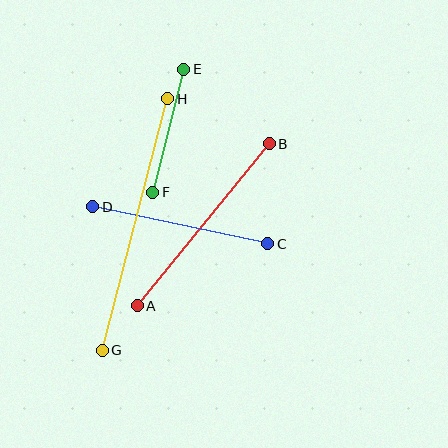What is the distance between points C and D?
The distance is approximately 179 pixels.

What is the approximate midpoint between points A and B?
The midpoint is at approximately (203, 225) pixels.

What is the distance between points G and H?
The distance is approximately 260 pixels.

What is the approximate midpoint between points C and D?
The midpoint is at approximately (180, 225) pixels.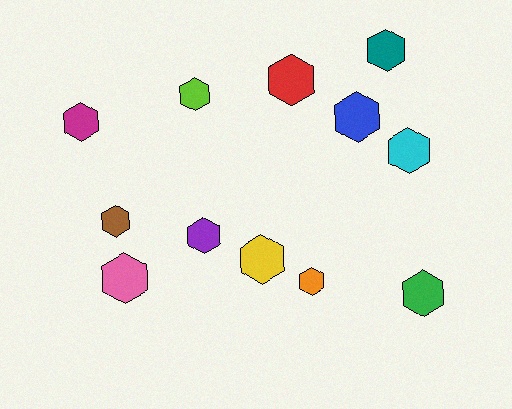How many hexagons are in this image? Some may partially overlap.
There are 12 hexagons.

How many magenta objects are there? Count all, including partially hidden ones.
There is 1 magenta object.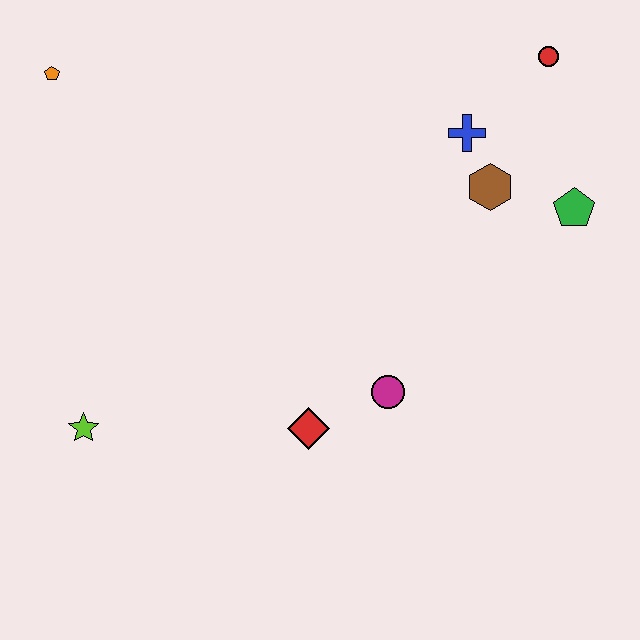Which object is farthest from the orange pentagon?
The green pentagon is farthest from the orange pentagon.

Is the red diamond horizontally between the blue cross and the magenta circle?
No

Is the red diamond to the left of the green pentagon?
Yes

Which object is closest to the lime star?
The red diamond is closest to the lime star.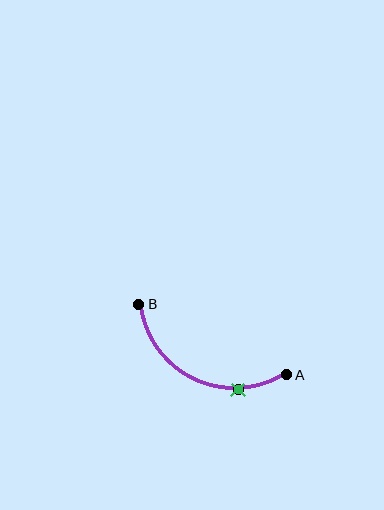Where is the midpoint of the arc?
The arc midpoint is the point on the curve farthest from the straight line joining A and B. It sits below that line.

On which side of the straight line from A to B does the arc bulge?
The arc bulges below the straight line connecting A and B.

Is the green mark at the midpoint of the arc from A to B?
No. The green mark lies on the arc but is closer to endpoint A. The arc midpoint would be at the point on the curve equidistant along the arc from both A and B.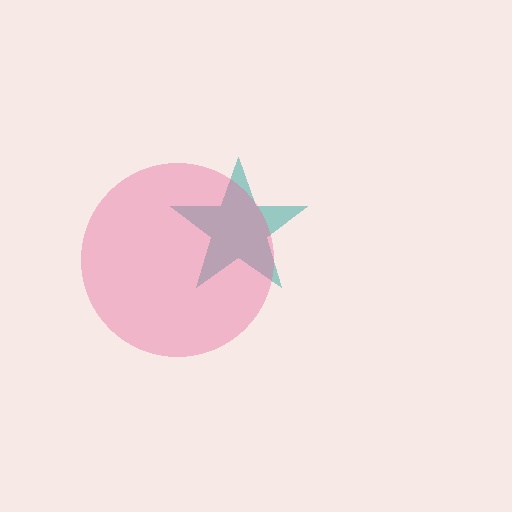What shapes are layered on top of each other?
The layered shapes are: a teal star, a pink circle.